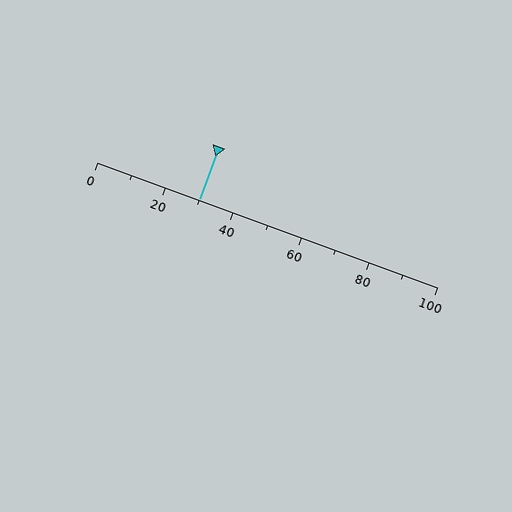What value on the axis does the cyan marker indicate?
The marker indicates approximately 30.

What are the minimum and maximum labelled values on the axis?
The axis runs from 0 to 100.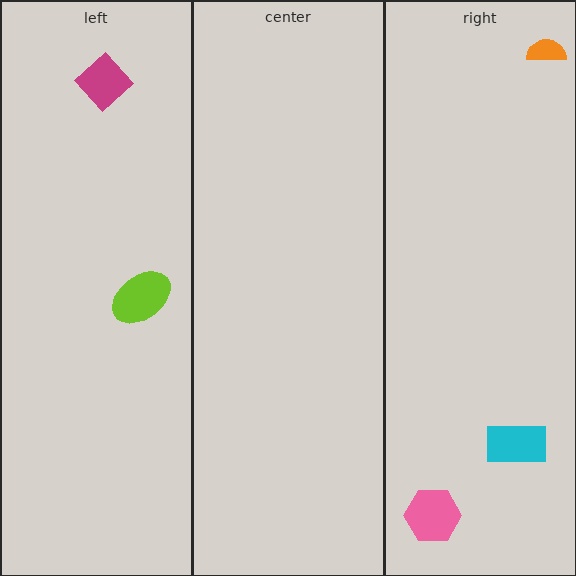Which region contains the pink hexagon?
The right region.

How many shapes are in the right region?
3.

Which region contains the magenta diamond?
The left region.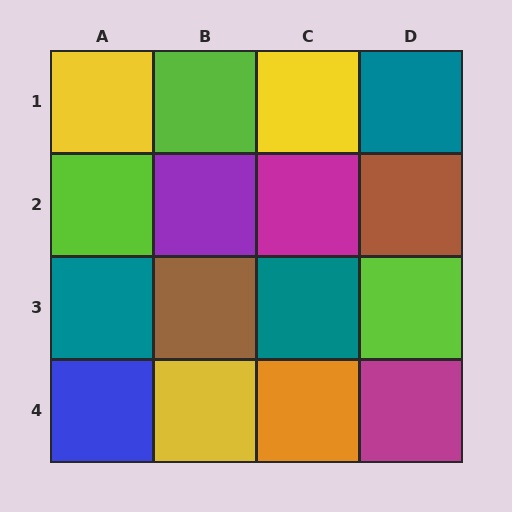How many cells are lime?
3 cells are lime.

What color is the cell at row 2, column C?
Magenta.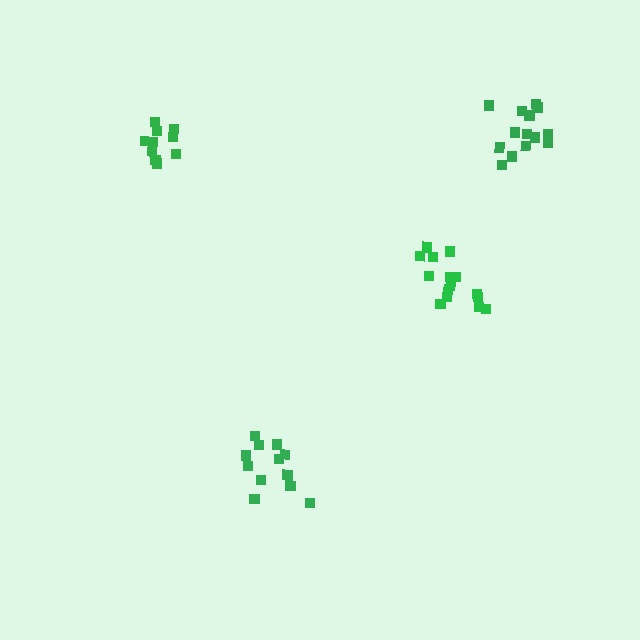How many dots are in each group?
Group 1: 12 dots, Group 2: 10 dots, Group 3: 14 dots, Group 4: 15 dots (51 total).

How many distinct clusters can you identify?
There are 4 distinct clusters.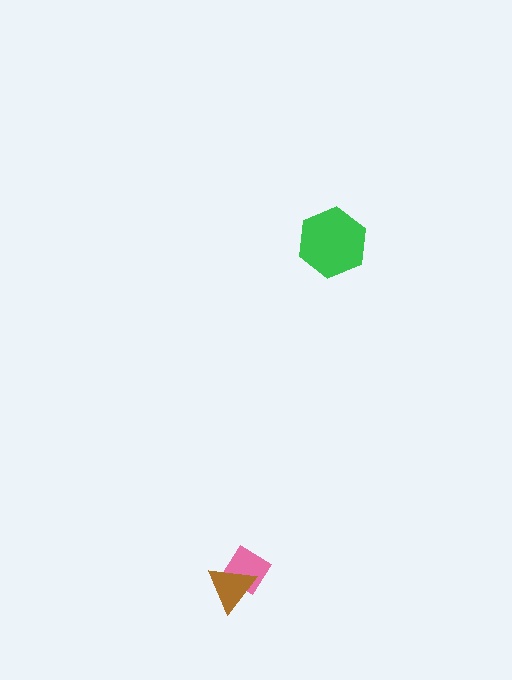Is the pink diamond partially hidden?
Yes, it is partially covered by another shape.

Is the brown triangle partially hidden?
No, no other shape covers it.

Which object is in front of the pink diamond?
The brown triangle is in front of the pink diamond.